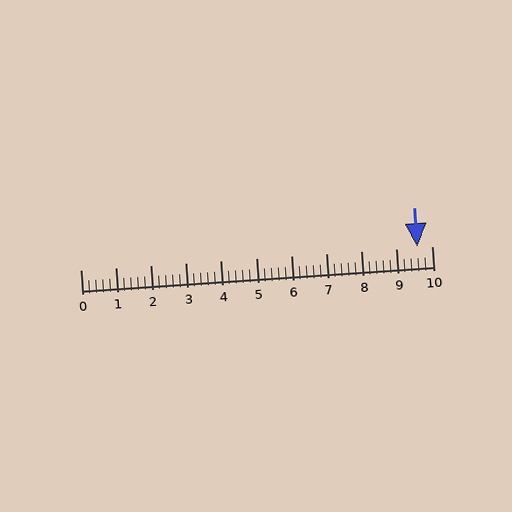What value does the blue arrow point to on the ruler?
The blue arrow points to approximately 9.6.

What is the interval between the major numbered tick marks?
The major tick marks are spaced 1 units apart.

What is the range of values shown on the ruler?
The ruler shows values from 0 to 10.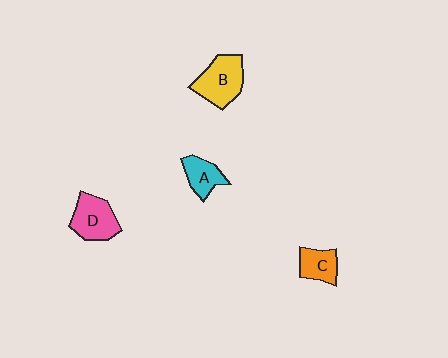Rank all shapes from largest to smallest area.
From largest to smallest: B (yellow), D (pink), C (orange), A (cyan).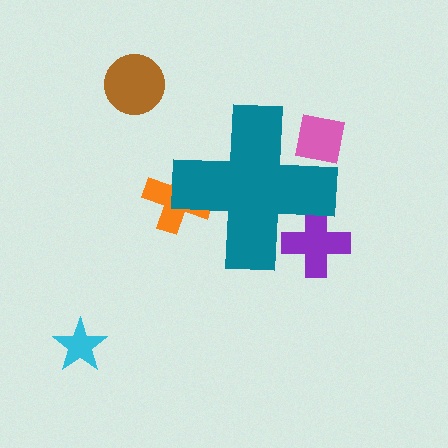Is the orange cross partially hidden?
Yes, the orange cross is partially hidden behind the teal cross.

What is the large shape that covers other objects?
A teal cross.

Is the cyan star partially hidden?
No, the cyan star is fully visible.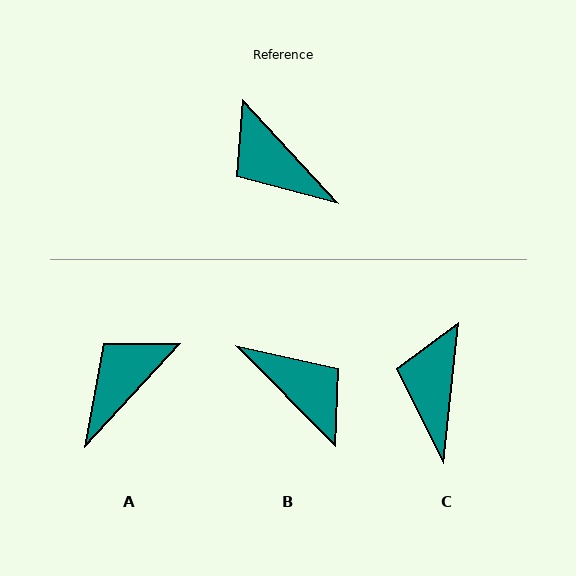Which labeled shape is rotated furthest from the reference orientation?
B, about 178 degrees away.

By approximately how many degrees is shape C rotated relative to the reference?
Approximately 49 degrees clockwise.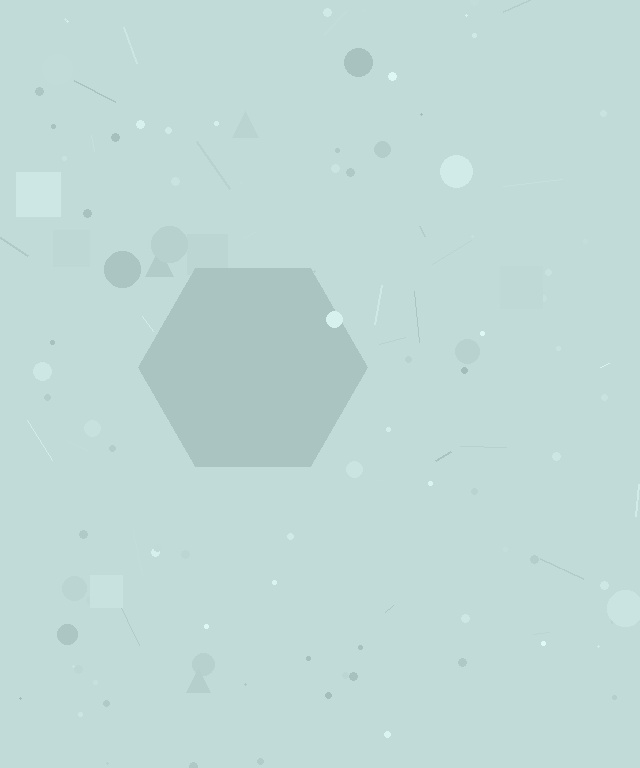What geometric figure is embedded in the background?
A hexagon is embedded in the background.